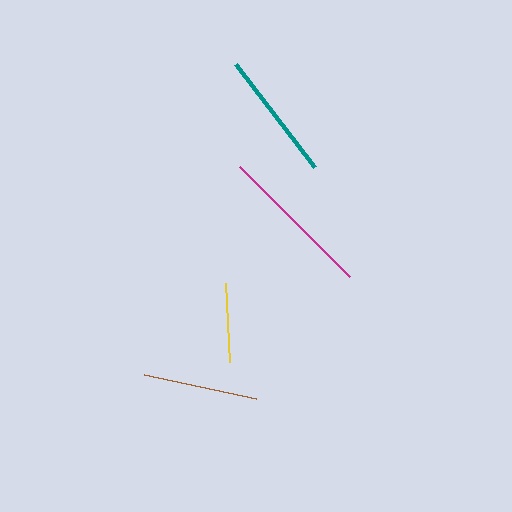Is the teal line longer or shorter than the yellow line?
The teal line is longer than the yellow line.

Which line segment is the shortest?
The yellow line is the shortest at approximately 79 pixels.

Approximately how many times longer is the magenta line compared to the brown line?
The magenta line is approximately 1.4 times the length of the brown line.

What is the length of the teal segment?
The teal segment is approximately 129 pixels long.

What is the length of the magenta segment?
The magenta segment is approximately 156 pixels long.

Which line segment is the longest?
The magenta line is the longest at approximately 156 pixels.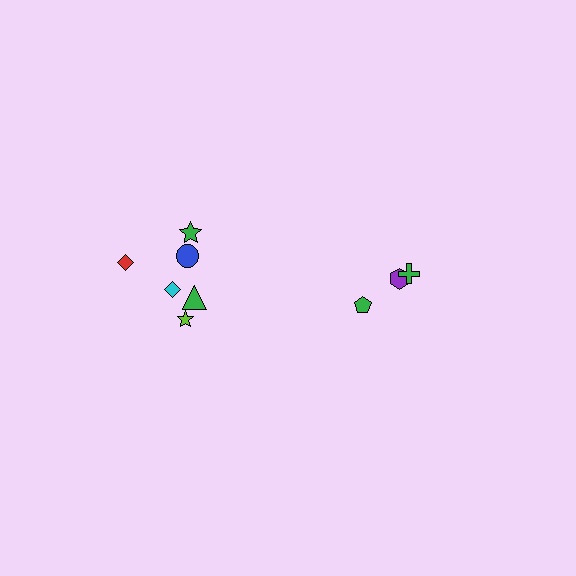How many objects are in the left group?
There are 6 objects.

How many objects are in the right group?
There are 3 objects.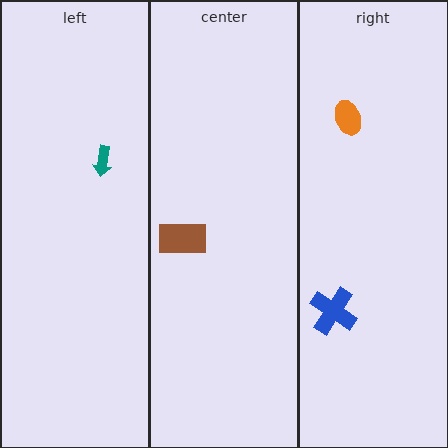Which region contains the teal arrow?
The left region.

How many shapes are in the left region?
1.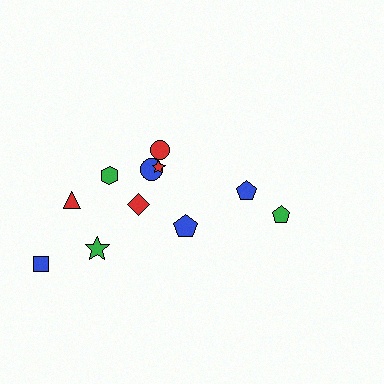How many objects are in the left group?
There are 8 objects.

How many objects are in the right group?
There are 3 objects.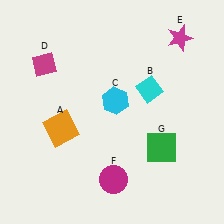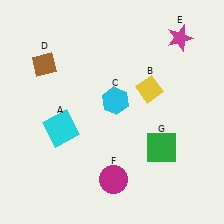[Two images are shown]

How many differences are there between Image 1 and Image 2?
There are 3 differences between the two images.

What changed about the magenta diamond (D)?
In Image 1, D is magenta. In Image 2, it changed to brown.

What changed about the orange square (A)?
In Image 1, A is orange. In Image 2, it changed to cyan.